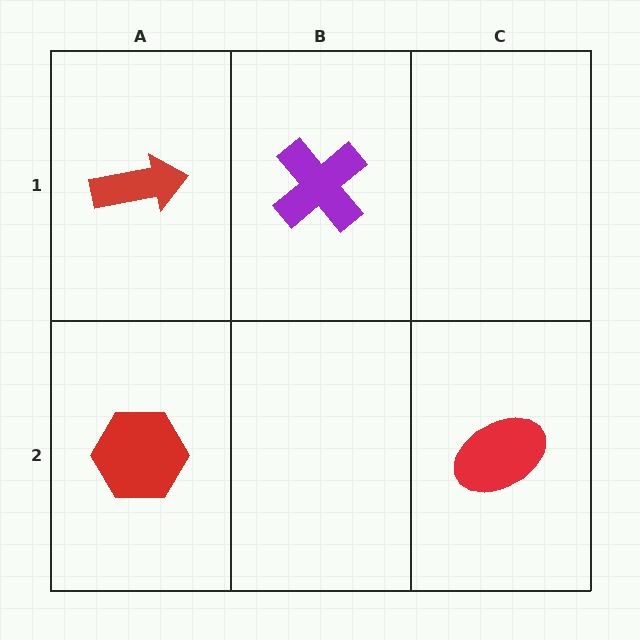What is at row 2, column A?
A red hexagon.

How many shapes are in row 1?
2 shapes.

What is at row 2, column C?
A red ellipse.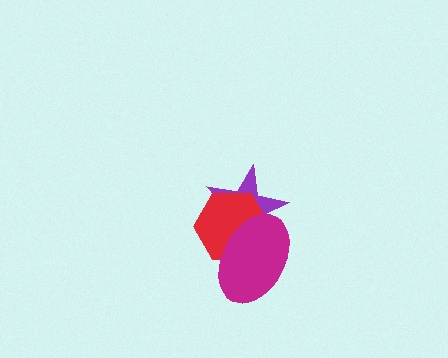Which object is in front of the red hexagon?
The magenta ellipse is in front of the red hexagon.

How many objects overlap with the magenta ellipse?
2 objects overlap with the magenta ellipse.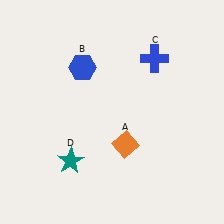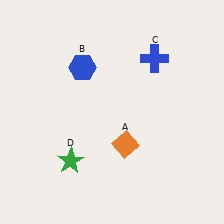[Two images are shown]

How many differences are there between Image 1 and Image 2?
There is 1 difference between the two images.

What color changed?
The star (D) changed from teal in Image 1 to green in Image 2.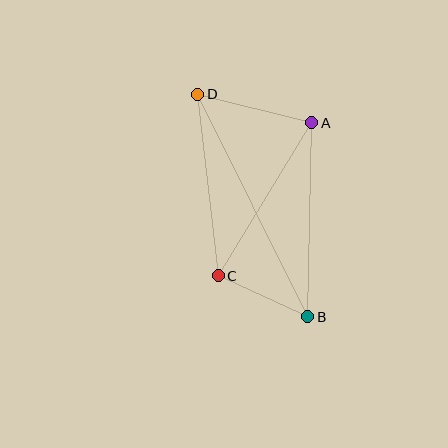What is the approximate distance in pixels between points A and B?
The distance between A and B is approximately 194 pixels.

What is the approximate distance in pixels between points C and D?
The distance between C and D is approximately 182 pixels.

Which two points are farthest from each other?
Points B and D are farthest from each other.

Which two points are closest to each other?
Points B and C are closest to each other.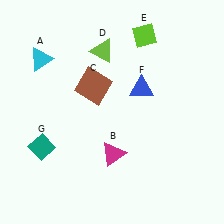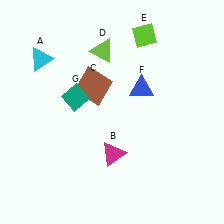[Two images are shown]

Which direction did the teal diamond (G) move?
The teal diamond (G) moved up.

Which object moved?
The teal diamond (G) moved up.